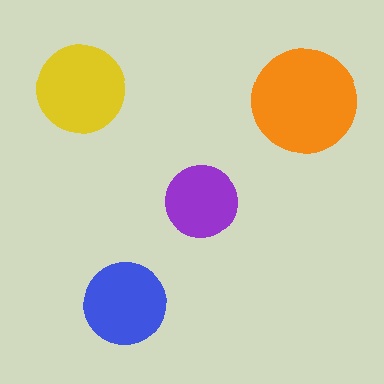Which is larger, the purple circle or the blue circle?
The blue one.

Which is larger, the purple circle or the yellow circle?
The yellow one.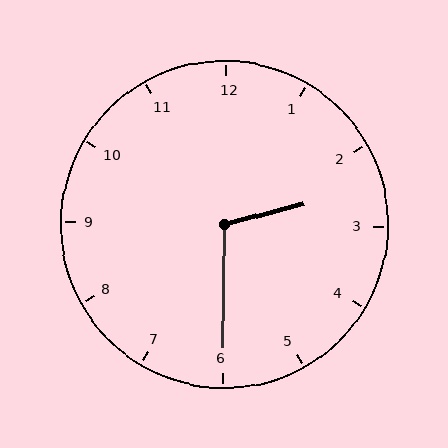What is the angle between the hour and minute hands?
Approximately 105 degrees.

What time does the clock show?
2:30.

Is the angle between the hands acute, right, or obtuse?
It is obtuse.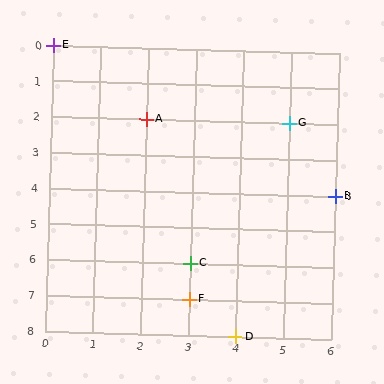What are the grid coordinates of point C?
Point C is at grid coordinates (3, 6).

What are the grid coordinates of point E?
Point E is at grid coordinates (0, 0).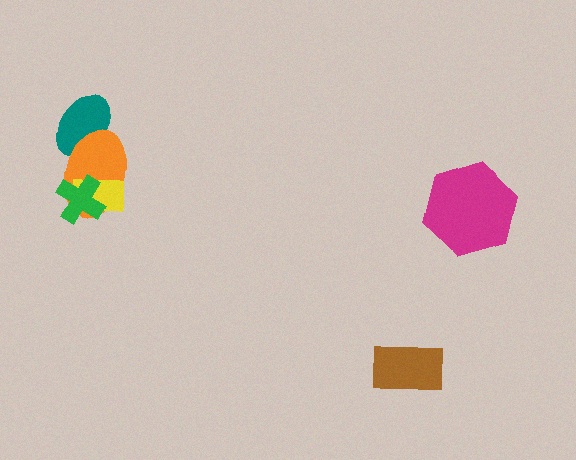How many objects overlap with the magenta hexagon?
0 objects overlap with the magenta hexagon.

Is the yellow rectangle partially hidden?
Yes, it is partially covered by another shape.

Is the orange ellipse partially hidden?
Yes, it is partially covered by another shape.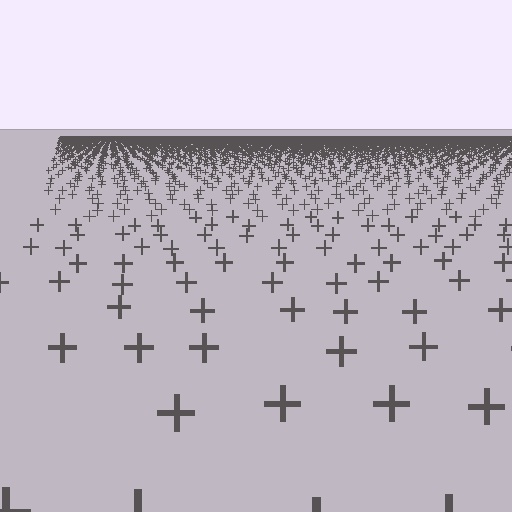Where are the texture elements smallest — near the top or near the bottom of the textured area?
Near the top.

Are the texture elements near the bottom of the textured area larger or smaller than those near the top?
Larger. Near the bottom, elements are closer to the viewer and appear at a bigger on-screen size.